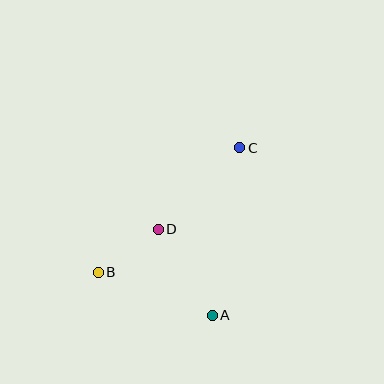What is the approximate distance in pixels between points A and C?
The distance between A and C is approximately 170 pixels.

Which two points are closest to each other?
Points B and D are closest to each other.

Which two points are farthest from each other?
Points B and C are farthest from each other.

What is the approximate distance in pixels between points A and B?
The distance between A and B is approximately 122 pixels.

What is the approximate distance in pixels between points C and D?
The distance between C and D is approximately 115 pixels.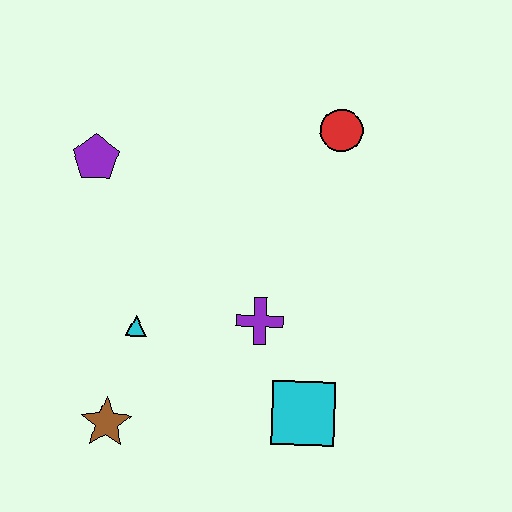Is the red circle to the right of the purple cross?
Yes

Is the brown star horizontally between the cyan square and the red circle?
No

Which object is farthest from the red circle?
The brown star is farthest from the red circle.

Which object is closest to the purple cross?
The cyan square is closest to the purple cross.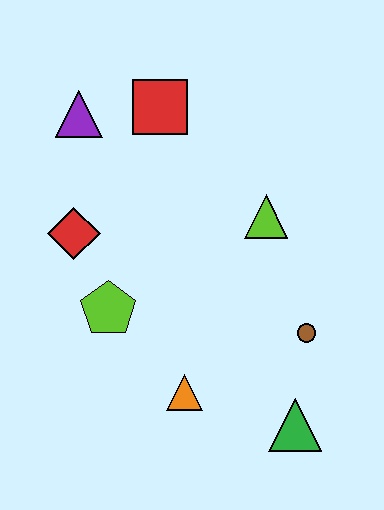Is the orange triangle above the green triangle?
Yes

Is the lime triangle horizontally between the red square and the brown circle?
Yes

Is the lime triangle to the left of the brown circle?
Yes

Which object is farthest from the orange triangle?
The purple triangle is farthest from the orange triangle.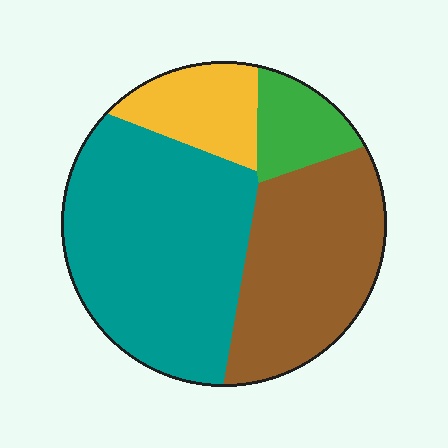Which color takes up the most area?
Teal, at roughly 45%.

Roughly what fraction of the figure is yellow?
Yellow covers 12% of the figure.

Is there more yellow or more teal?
Teal.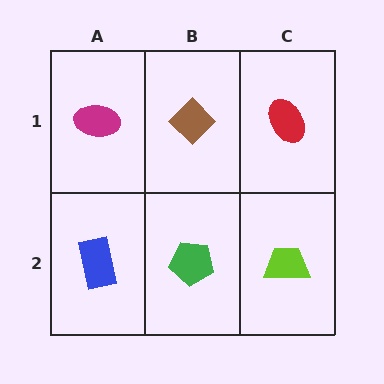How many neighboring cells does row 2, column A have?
2.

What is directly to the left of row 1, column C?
A brown diamond.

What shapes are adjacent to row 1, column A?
A blue rectangle (row 2, column A), a brown diamond (row 1, column B).